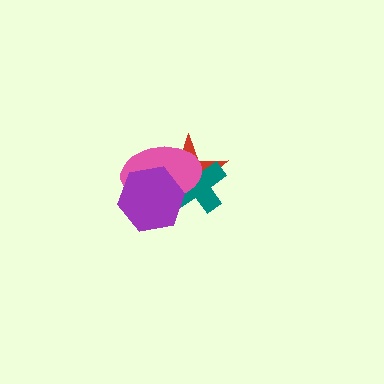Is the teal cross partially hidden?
Yes, it is partially covered by another shape.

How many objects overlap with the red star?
3 objects overlap with the red star.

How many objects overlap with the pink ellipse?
3 objects overlap with the pink ellipse.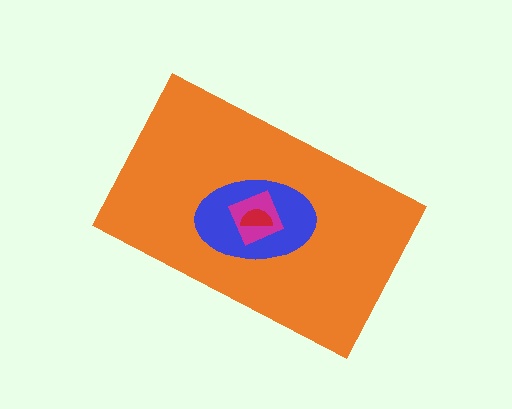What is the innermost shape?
The red semicircle.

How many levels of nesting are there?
4.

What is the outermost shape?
The orange rectangle.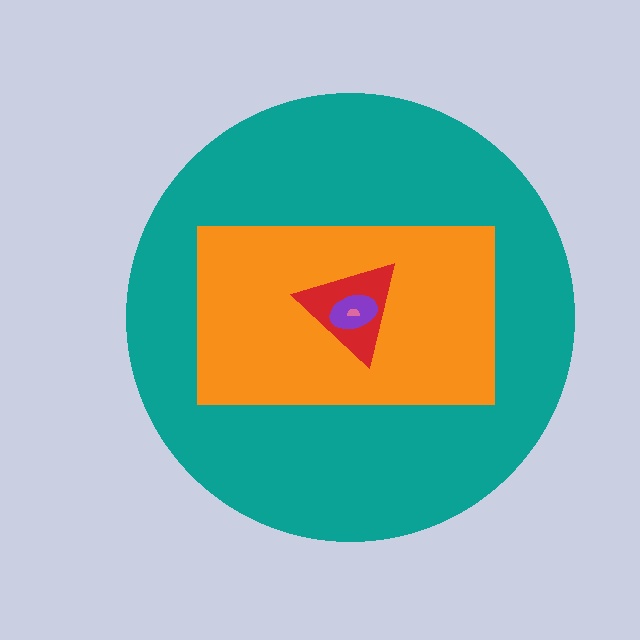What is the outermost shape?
The teal circle.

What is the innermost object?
The pink semicircle.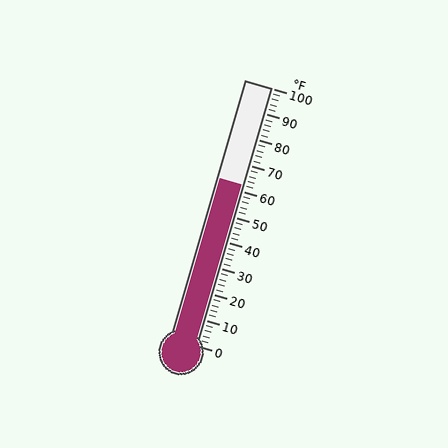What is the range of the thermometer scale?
The thermometer scale ranges from 0°F to 100°F.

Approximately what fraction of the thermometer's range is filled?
The thermometer is filled to approximately 60% of its range.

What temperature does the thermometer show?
The thermometer shows approximately 62°F.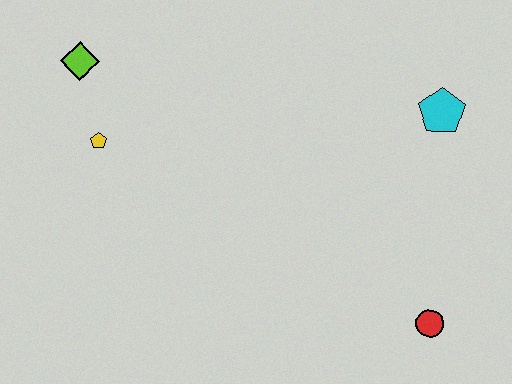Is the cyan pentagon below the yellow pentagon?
No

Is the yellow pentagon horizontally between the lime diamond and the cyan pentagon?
Yes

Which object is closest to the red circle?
The cyan pentagon is closest to the red circle.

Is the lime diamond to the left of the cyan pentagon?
Yes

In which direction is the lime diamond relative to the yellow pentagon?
The lime diamond is above the yellow pentagon.